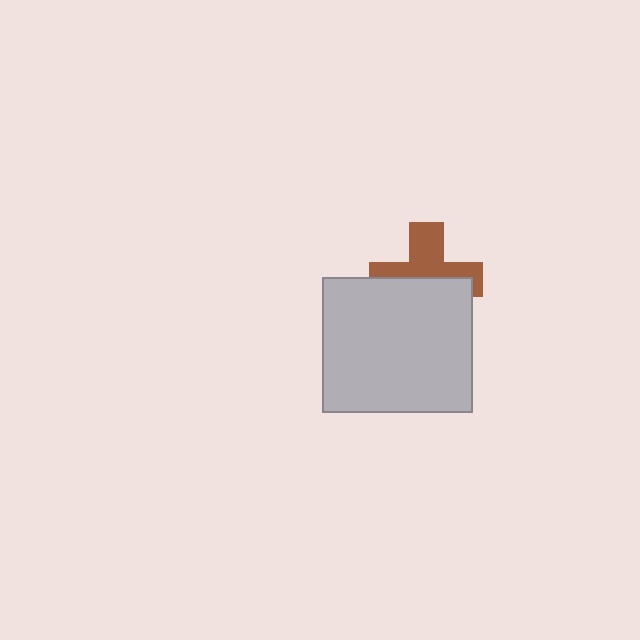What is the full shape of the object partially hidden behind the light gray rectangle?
The partially hidden object is a brown cross.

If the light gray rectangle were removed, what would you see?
You would see the complete brown cross.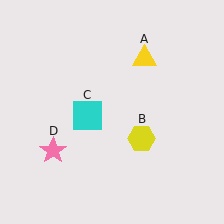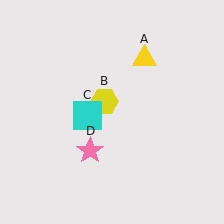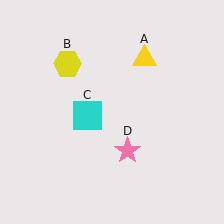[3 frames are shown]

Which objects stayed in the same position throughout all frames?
Yellow triangle (object A) and cyan square (object C) remained stationary.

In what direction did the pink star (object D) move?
The pink star (object D) moved right.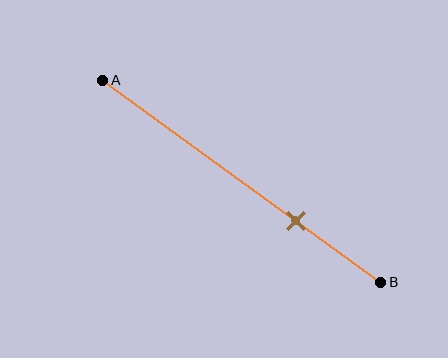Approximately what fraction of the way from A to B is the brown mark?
The brown mark is approximately 70% of the way from A to B.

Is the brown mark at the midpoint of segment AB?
No, the mark is at about 70% from A, not at the 50% midpoint.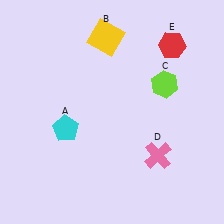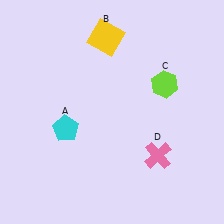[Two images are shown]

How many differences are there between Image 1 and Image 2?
There is 1 difference between the two images.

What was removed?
The red hexagon (E) was removed in Image 2.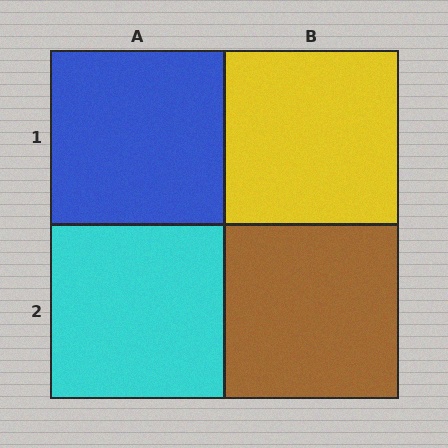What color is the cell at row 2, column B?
Brown.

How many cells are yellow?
1 cell is yellow.